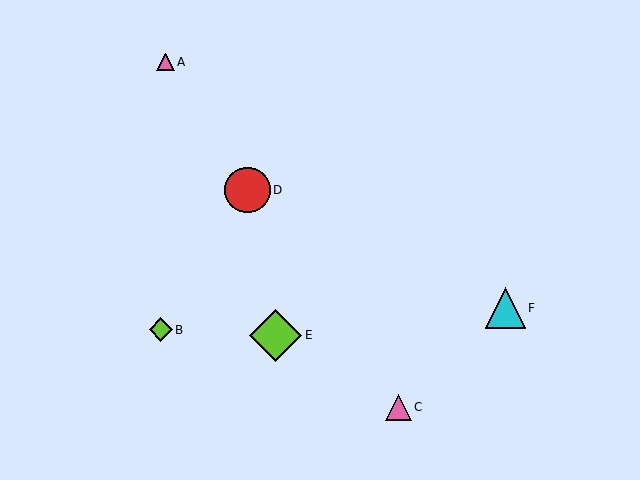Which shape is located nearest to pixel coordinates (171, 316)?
The lime diamond (labeled B) at (161, 330) is nearest to that location.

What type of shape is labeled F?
Shape F is a cyan triangle.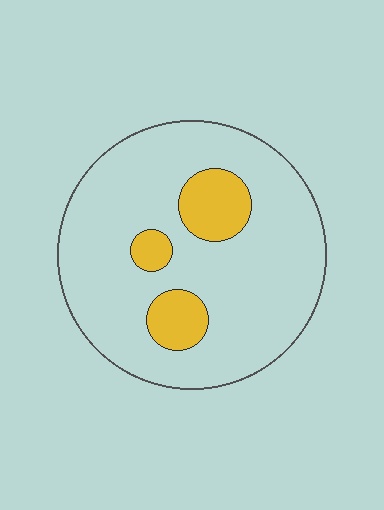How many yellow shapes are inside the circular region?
3.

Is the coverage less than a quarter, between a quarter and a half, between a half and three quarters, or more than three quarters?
Less than a quarter.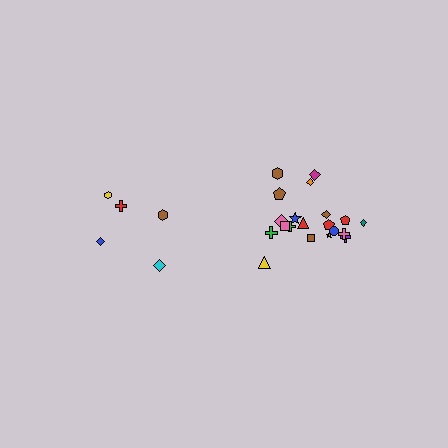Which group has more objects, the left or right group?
The right group.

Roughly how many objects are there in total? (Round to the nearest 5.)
Roughly 25 objects in total.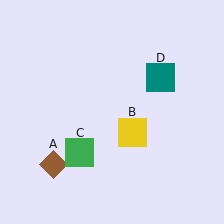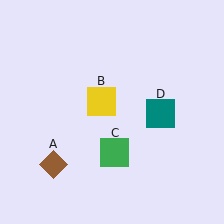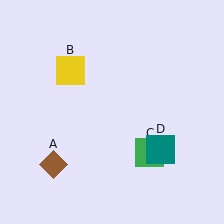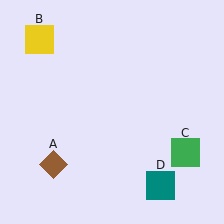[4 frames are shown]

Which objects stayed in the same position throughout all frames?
Brown diamond (object A) remained stationary.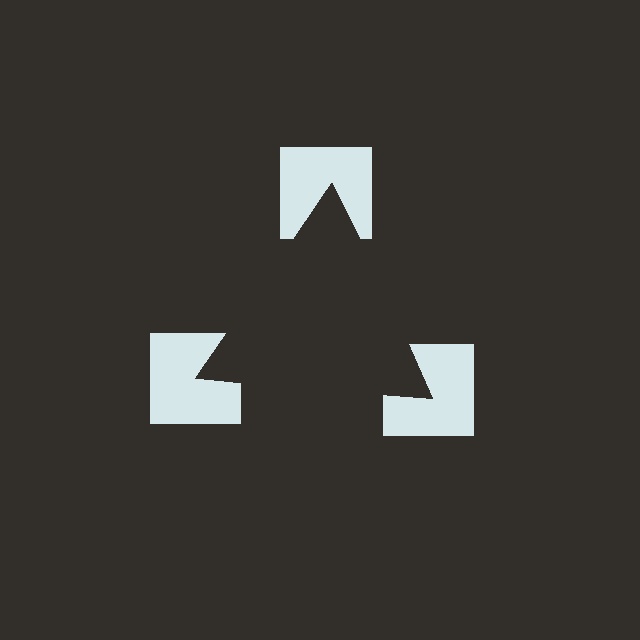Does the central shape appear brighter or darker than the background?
It typically appears slightly darker than the background, even though no actual brightness change is drawn.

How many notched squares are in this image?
There are 3 — one at each vertex of the illusory triangle.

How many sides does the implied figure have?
3 sides.